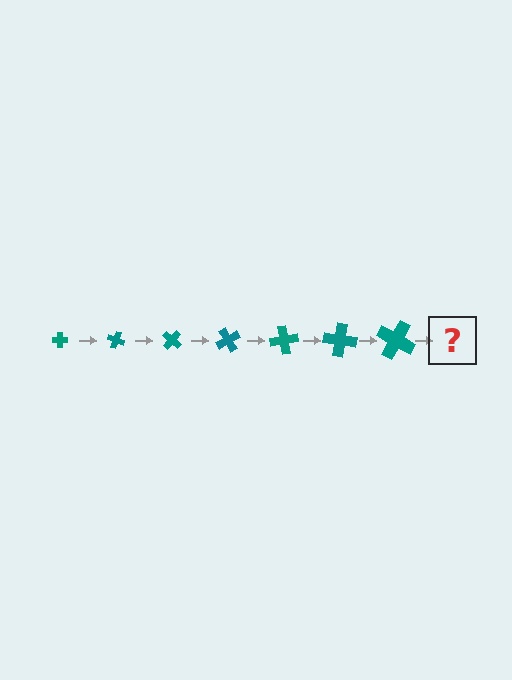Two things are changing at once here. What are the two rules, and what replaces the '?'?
The two rules are that the cross grows larger each step and it rotates 20 degrees each step. The '?' should be a cross, larger than the previous one and rotated 140 degrees from the start.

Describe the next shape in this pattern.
It should be a cross, larger than the previous one and rotated 140 degrees from the start.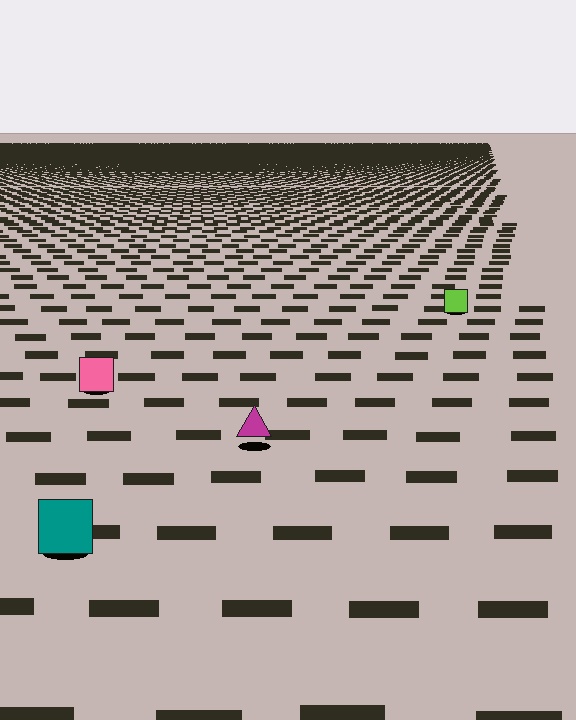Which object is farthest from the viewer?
The lime square is farthest from the viewer. It appears smaller and the ground texture around it is denser.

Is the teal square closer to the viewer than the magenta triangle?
Yes. The teal square is closer — you can tell from the texture gradient: the ground texture is coarser near it.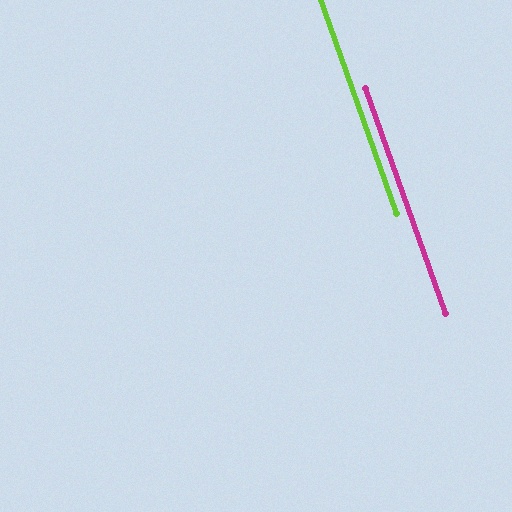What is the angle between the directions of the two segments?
Approximately 0 degrees.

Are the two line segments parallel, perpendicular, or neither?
Parallel — their directions differ by only 0.1°.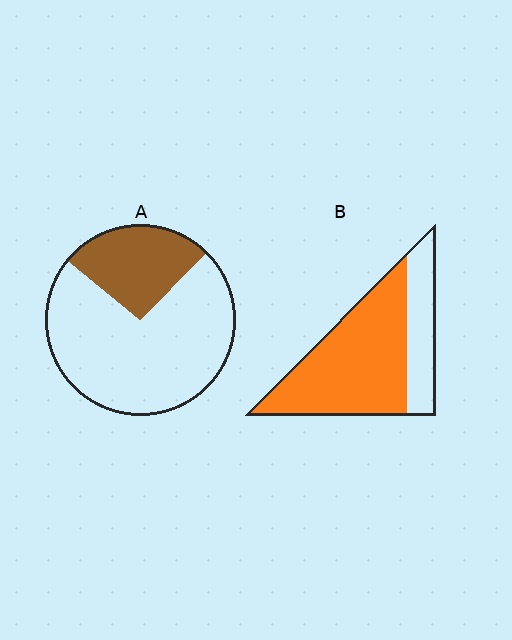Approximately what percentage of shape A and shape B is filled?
A is approximately 25% and B is approximately 70%.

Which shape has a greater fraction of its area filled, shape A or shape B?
Shape B.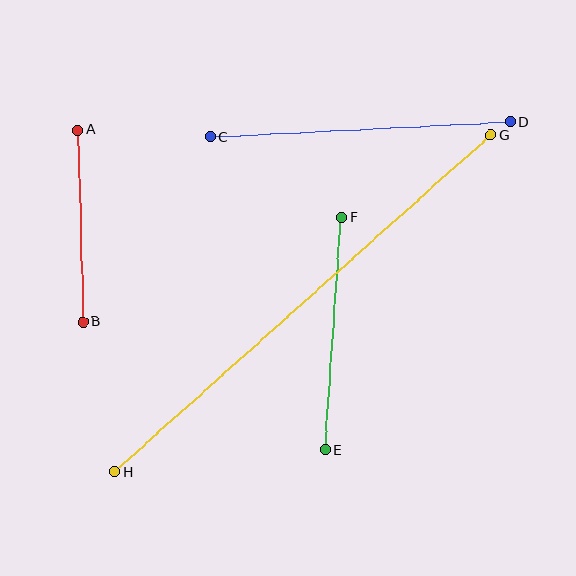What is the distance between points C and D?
The distance is approximately 300 pixels.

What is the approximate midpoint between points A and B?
The midpoint is at approximately (80, 226) pixels.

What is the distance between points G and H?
The distance is approximately 505 pixels.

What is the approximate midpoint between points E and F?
The midpoint is at approximately (333, 334) pixels.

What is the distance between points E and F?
The distance is approximately 234 pixels.